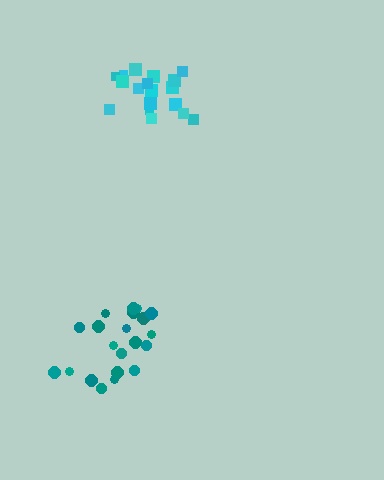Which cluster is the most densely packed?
Cyan.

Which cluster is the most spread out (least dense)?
Teal.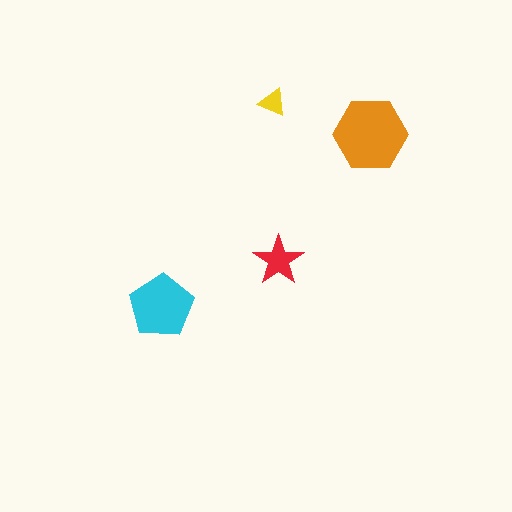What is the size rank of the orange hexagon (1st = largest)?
1st.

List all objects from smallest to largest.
The yellow triangle, the red star, the cyan pentagon, the orange hexagon.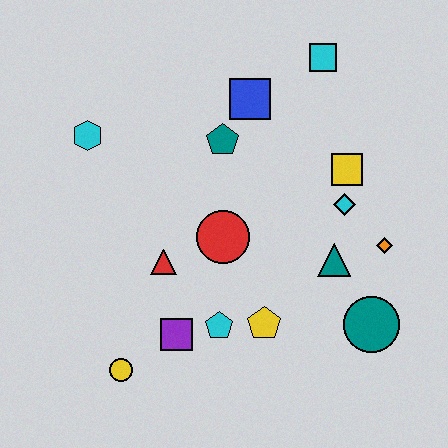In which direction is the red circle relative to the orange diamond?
The red circle is to the left of the orange diamond.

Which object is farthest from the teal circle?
The cyan hexagon is farthest from the teal circle.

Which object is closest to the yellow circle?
The purple square is closest to the yellow circle.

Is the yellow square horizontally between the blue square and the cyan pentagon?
No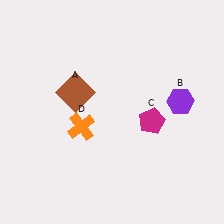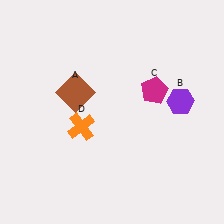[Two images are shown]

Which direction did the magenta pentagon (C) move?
The magenta pentagon (C) moved up.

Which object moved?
The magenta pentagon (C) moved up.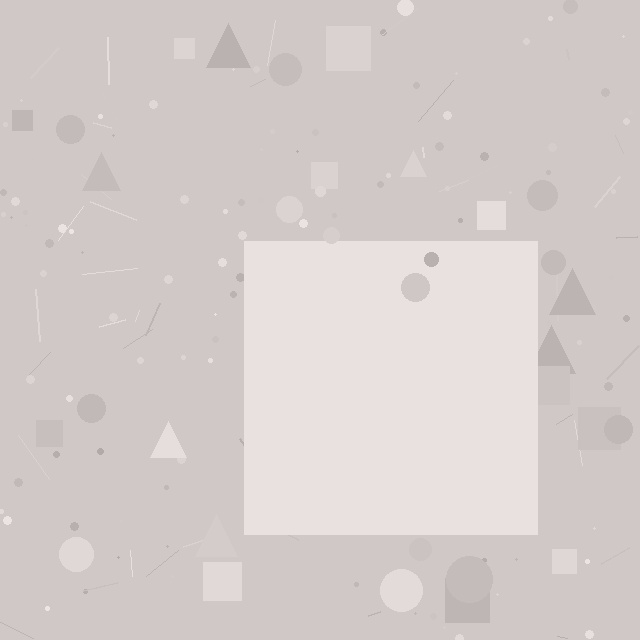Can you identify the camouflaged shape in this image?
The camouflaged shape is a square.